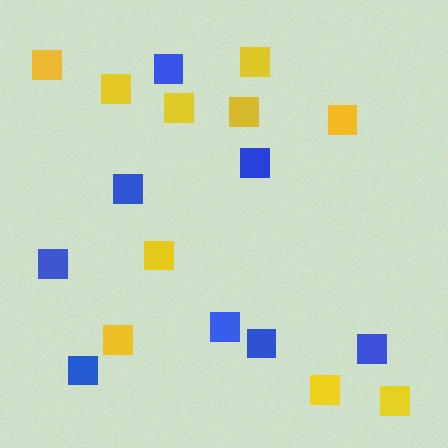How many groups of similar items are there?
There are 2 groups: one group of yellow squares (10) and one group of blue squares (8).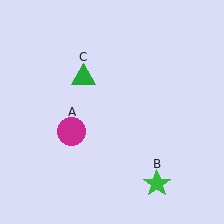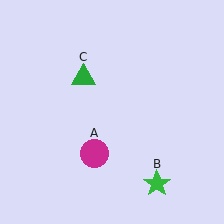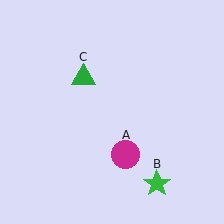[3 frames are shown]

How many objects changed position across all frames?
1 object changed position: magenta circle (object A).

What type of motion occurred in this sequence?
The magenta circle (object A) rotated counterclockwise around the center of the scene.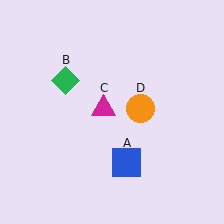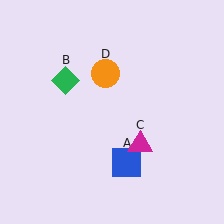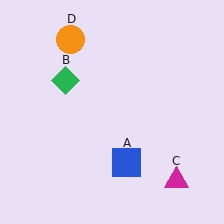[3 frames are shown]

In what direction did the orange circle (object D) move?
The orange circle (object D) moved up and to the left.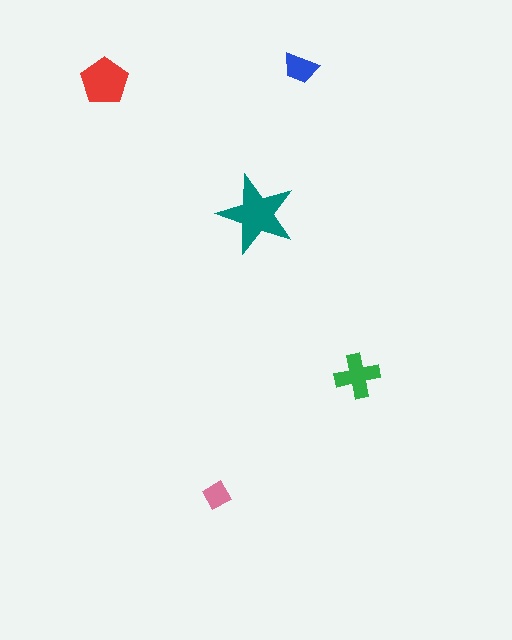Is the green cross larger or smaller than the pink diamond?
Larger.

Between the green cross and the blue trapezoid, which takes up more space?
The green cross.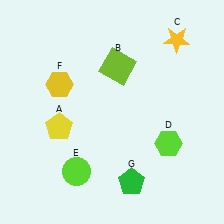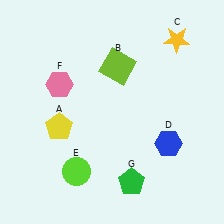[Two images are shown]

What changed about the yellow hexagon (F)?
In Image 1, F is yellow. In Image 2, it changed to pink.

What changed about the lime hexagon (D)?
In Image 1, D is lime. In Image 2, it changed to blue.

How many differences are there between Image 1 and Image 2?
There are 2 differences between the two images.